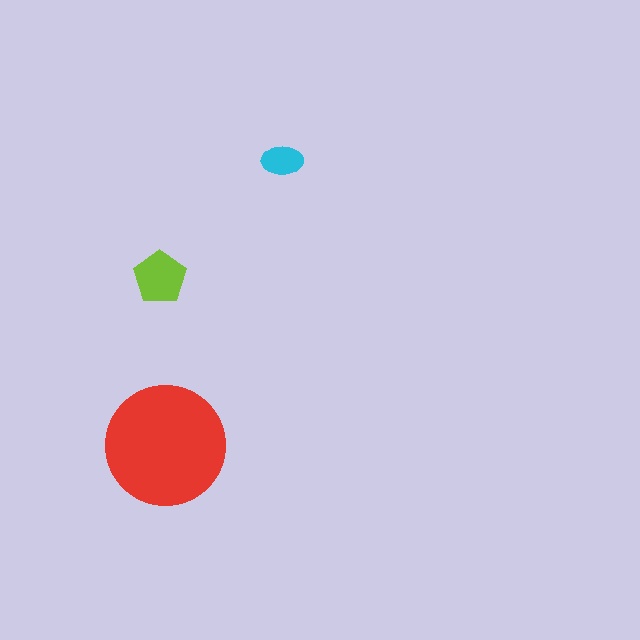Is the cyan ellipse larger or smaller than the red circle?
Smaller.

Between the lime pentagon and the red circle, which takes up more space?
The red circle.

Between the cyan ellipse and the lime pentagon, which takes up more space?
The lime pentagon.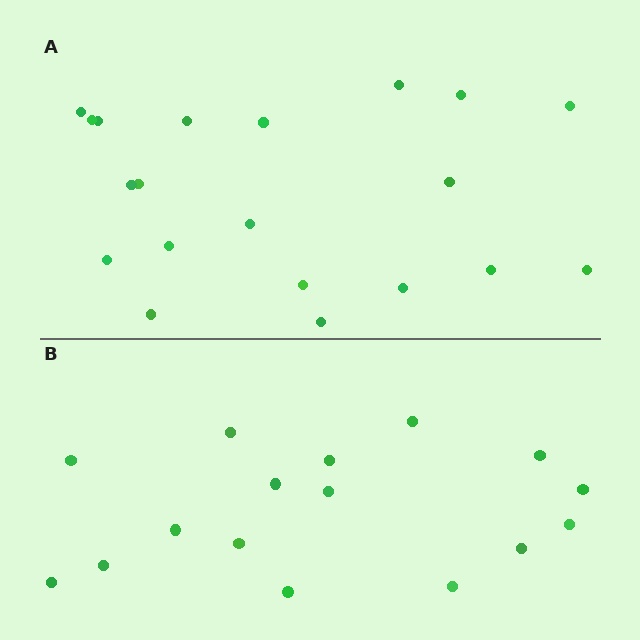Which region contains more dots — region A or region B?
Region A (the top region) has more dots.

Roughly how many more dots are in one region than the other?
Region A has about 4 more dots than region B.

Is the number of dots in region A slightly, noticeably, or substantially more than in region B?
Region A has noticeably more, but not dramatically so. The ratio is roughly 1.2 to 1.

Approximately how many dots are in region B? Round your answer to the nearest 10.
About 20 dots. (The exact count is 16, which rounds to 20.)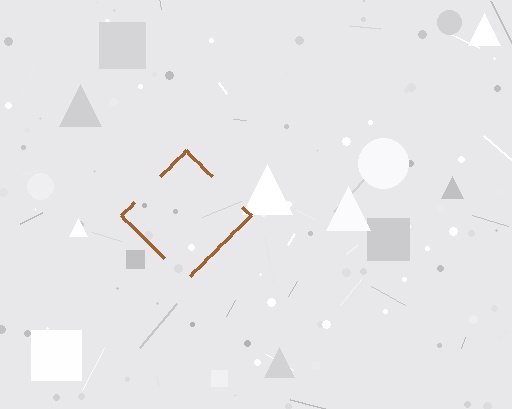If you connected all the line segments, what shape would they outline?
They would outline a diamond.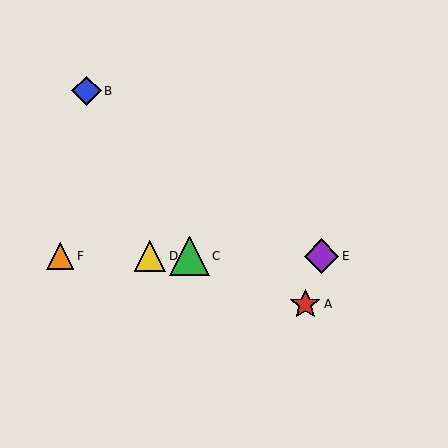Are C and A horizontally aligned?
No, C is at y≈256 and A is at y≈305.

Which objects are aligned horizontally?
Objects C, D, E, F are aligned horizontally.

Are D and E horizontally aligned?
Yes, both are at y≈256.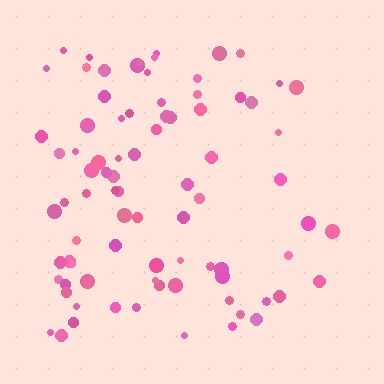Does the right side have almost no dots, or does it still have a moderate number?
Still a moderate number, just noticeably fewer than the left.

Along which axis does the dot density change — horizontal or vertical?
Horizontal.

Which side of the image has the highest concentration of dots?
The left.